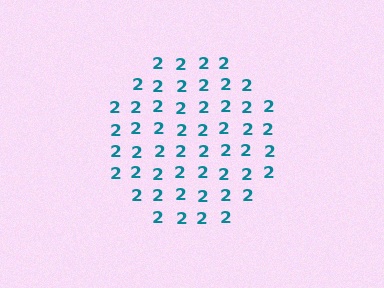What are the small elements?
The small elements are digit 2's.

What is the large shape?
The large shape is a circle.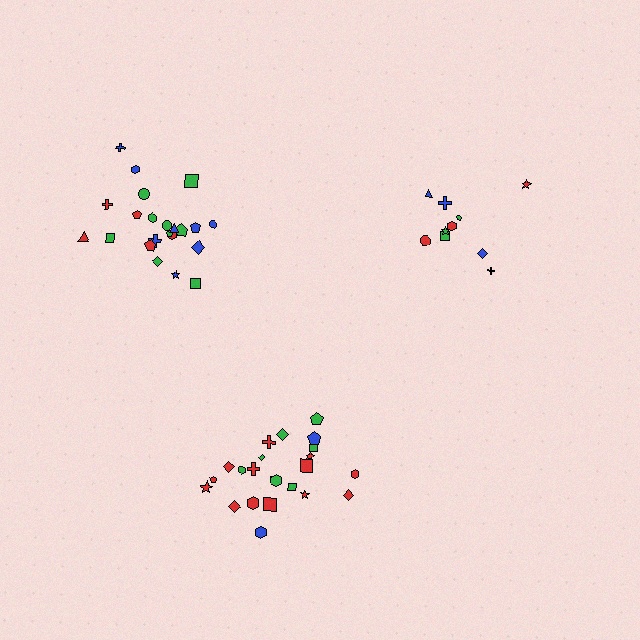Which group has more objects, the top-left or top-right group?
The top-left group.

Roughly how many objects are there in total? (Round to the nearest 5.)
Roughly 55 objects in total.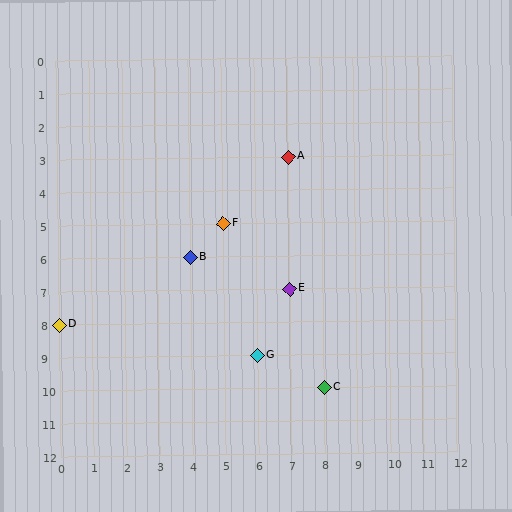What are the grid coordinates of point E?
Point E is at grid coordinates (7, 7).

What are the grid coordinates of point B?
Point B is at grid coordinates (4, 6).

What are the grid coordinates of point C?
Point C is at grid coordinates (8, 10).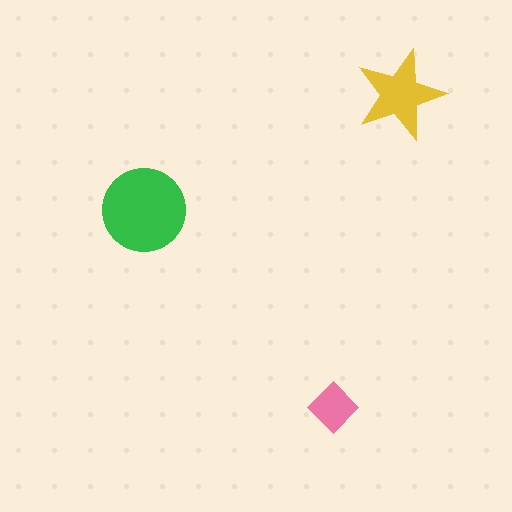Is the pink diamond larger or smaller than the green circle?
Smaller.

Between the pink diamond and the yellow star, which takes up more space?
The yellow star.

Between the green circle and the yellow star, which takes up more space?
The green circle.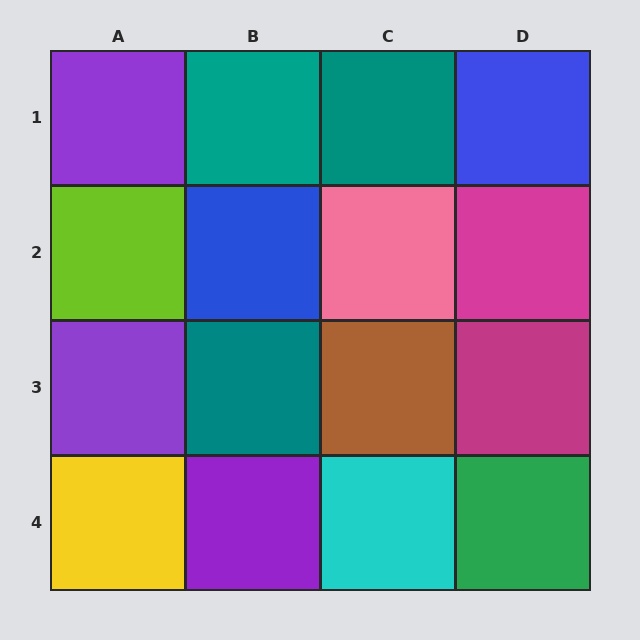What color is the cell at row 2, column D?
Magenta.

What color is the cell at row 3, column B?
Teal.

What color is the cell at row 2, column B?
Blue.